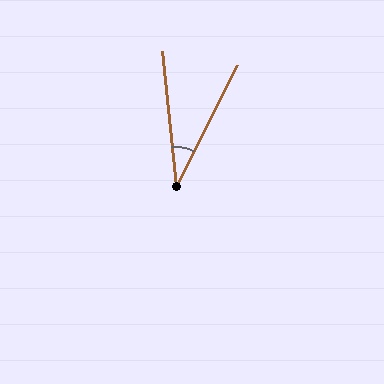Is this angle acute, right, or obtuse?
It is acute.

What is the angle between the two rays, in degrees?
Approximately 32 degrees.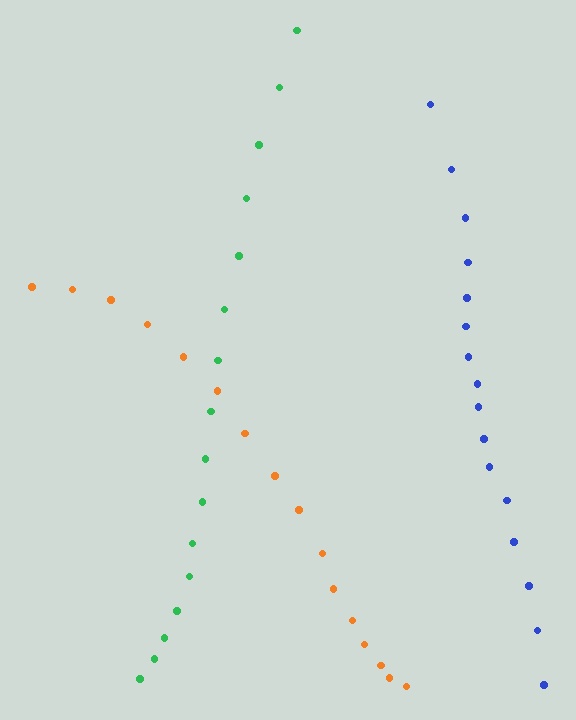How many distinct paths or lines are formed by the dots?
There are 3 distinct paths.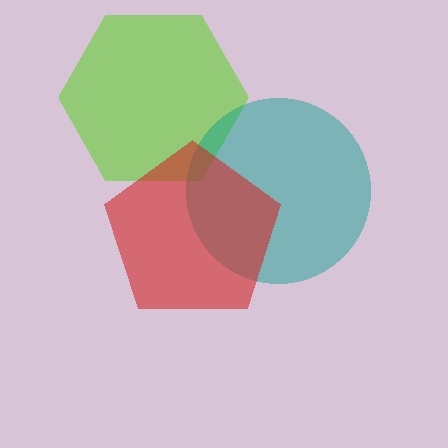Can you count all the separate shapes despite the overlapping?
Yes, there are 3 separate shapes.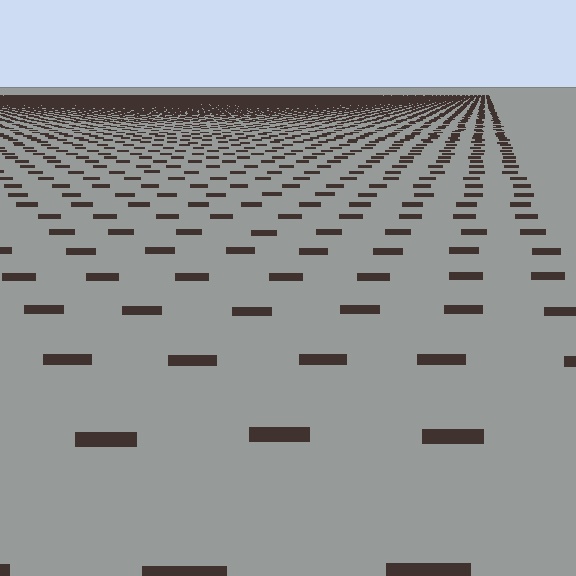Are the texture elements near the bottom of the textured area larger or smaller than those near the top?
Larger. Near the bottom, elements are closer to the viewer and appear at a bigger on-screen size.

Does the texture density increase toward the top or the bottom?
Density increases toward the top.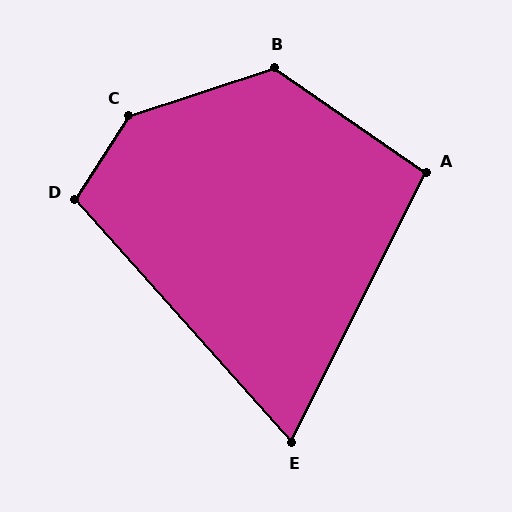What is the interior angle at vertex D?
Approximately 106 degrees (obtuse).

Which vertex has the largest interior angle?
C, at approximately 141 degrees.